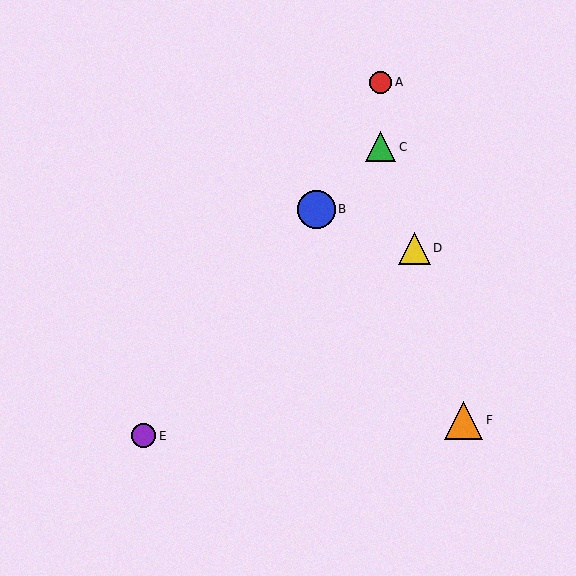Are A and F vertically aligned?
No, A is at x≈381 and F is at x≈464.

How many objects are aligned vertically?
2 objects (A, C) are aligned vertically.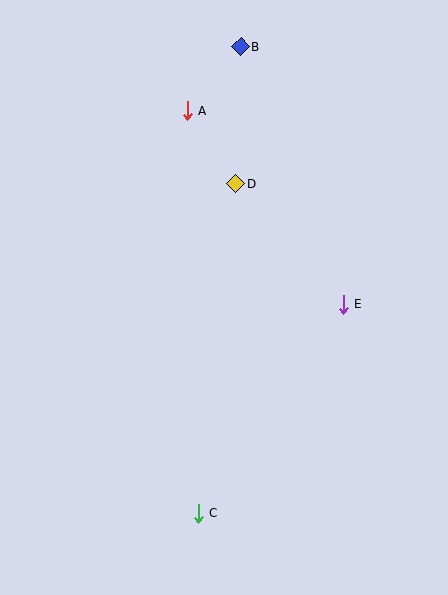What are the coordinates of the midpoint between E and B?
The midpoint between E and B is at (292, 176).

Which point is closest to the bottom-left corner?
Point C is closest to the bottom-left corner.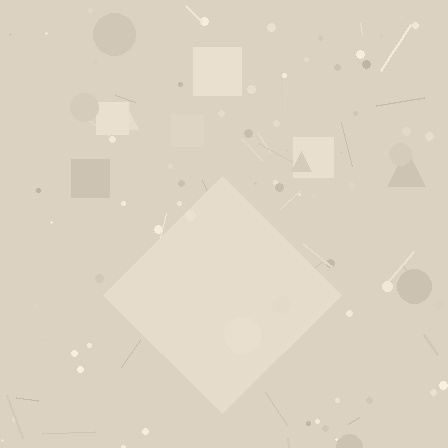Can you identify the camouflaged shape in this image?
The camouflaged shape is a diamond.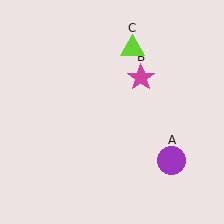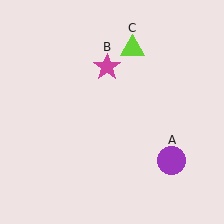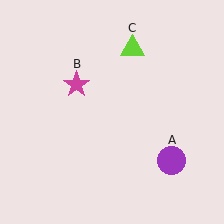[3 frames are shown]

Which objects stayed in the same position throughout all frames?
Purple circle (object A) and lime triangle (object C) remained stationary.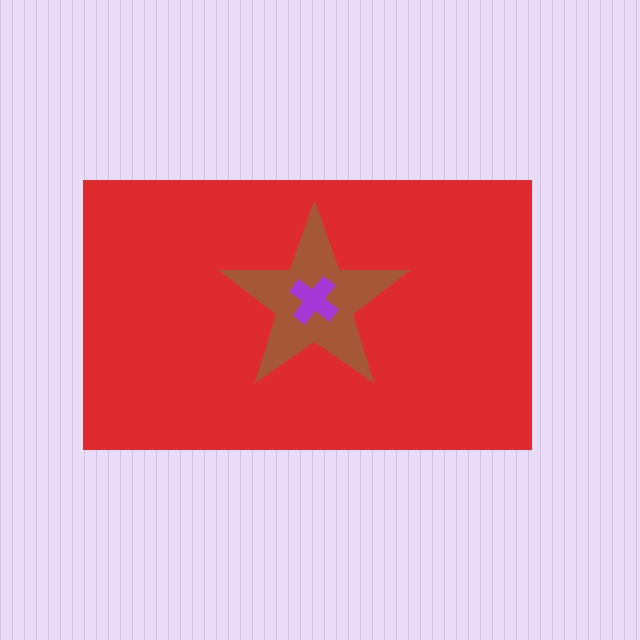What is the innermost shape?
The purple cross.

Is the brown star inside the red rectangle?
Yes.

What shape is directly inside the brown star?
The purple cross.